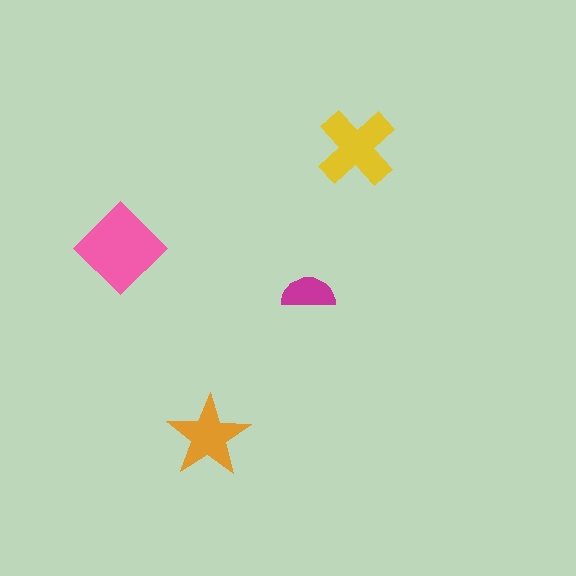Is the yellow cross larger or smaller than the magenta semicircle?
Larger.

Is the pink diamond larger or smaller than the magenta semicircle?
Larger.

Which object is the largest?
The pink diamond.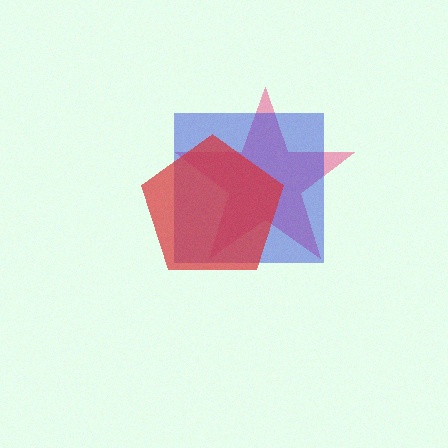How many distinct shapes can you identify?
There are 3 distinct shapes: a pink star, a blue square, a red pentagon.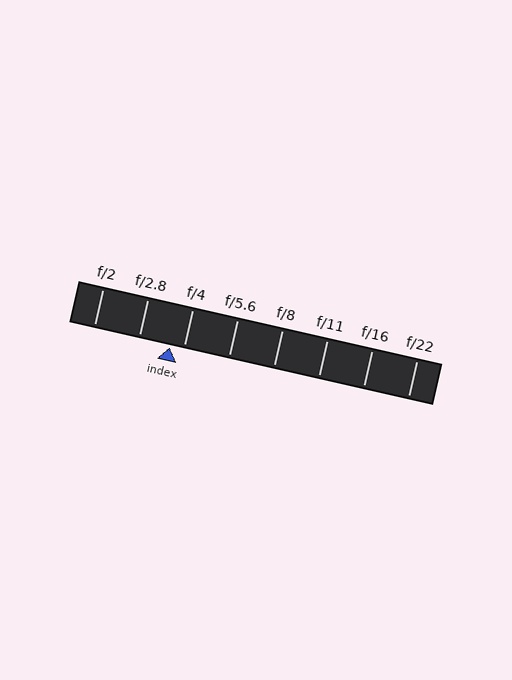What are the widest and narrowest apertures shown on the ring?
The widest aperture shown is f/2 and the narrowest is f/22.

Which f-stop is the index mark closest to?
The index mark is closest to f/4.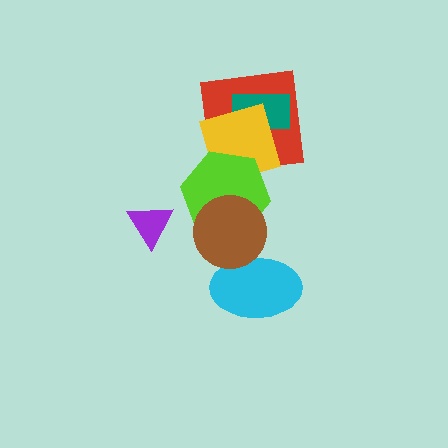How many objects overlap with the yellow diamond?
3 objects overlap with the yellow diamond.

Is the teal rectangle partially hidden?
Yes, it is partially covered by another shape.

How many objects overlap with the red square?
3 objects overlap with the red square.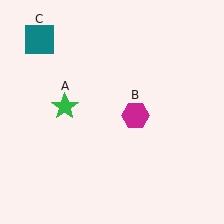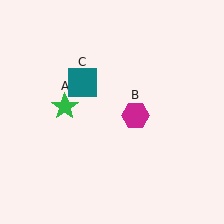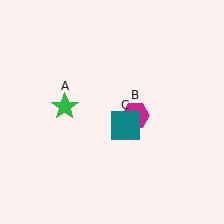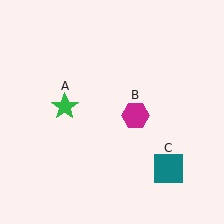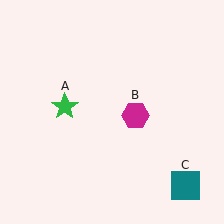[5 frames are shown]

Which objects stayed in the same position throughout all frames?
Green star (object A) and magenta hexagon (object B) remained stationary.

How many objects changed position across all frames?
1 object changed position: teal square (object C).